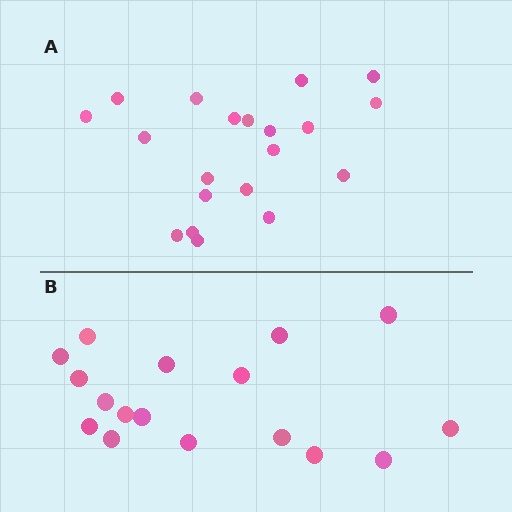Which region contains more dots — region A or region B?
Region A (the top region) has more dots.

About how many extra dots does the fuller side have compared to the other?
Region A has just a few more — roughly 2 or 3 more dots than region B.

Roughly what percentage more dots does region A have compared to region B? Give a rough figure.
About 20% more.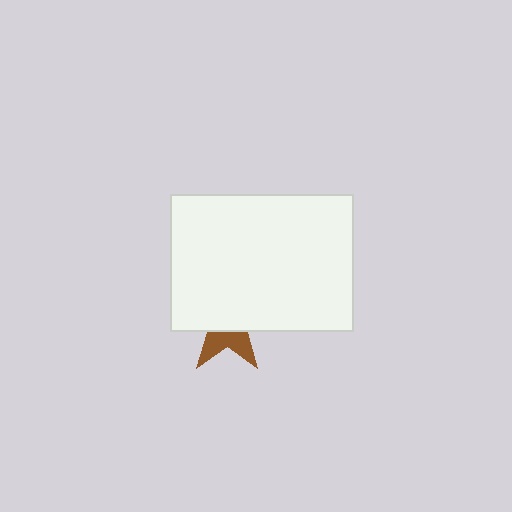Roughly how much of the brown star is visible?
A small part of it is visible (roughly 38%).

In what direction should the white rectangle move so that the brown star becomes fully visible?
The white rectangle should move up. That is the shortest direction to clear the overlap and leave the brown star fully visible.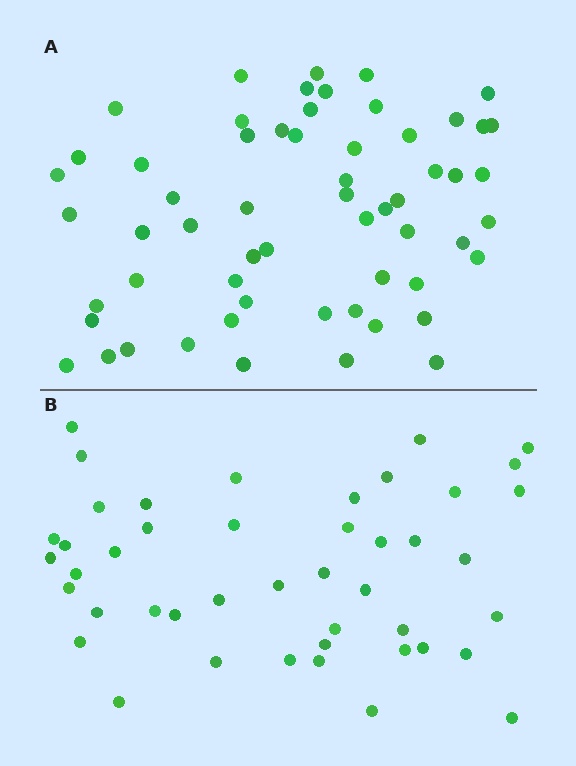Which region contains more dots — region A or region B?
Region A (the top region) has more dots.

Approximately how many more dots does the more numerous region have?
Region A has approximately 15 more dots than region B.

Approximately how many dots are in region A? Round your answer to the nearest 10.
About 60 dots. (The exact count is 59, which rounds to 60.)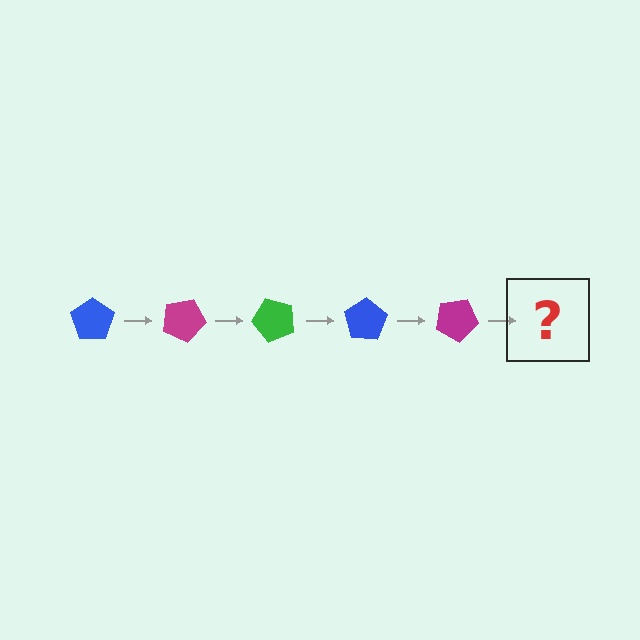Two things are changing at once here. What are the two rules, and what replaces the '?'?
The two rules are that it rotates 25 degrees each step and the color cycles through blue, magenta, and green. The '?' should be a green pentagon, rotated 125 degrees from the start.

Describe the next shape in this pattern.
It should be a green pentagon, rotated 125 degrees from the start.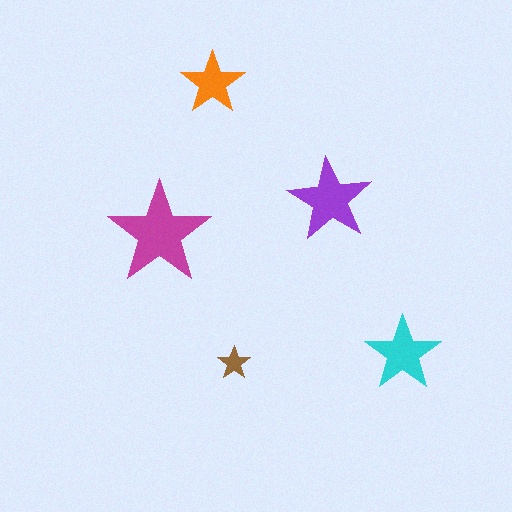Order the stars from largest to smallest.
the magenta one, the purple one, the cyan one, the orange one, the brown one.